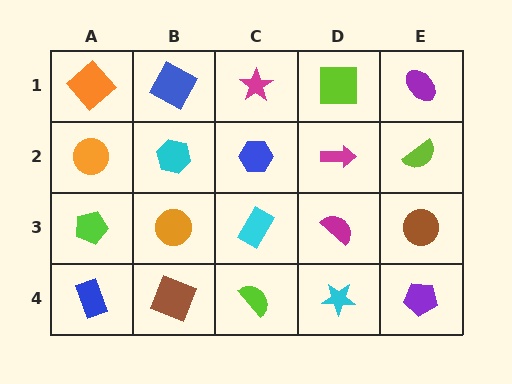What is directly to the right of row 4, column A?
A brown square.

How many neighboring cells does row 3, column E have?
3.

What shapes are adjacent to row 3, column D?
A magenta arrow (row 2, column D), a cyan star (row 4, column D), a cyan rectangle (row 3, column C), a brown circle (row 3, column E).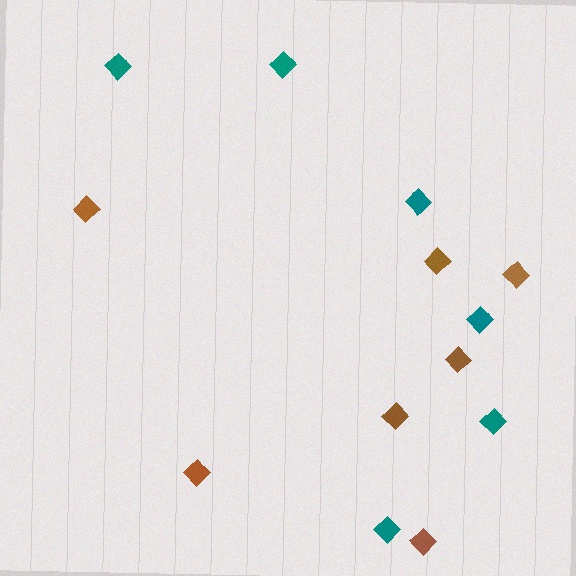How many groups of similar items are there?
There are 2 groups: one group of brown diamonds (7) and one group of teal diamonds (6).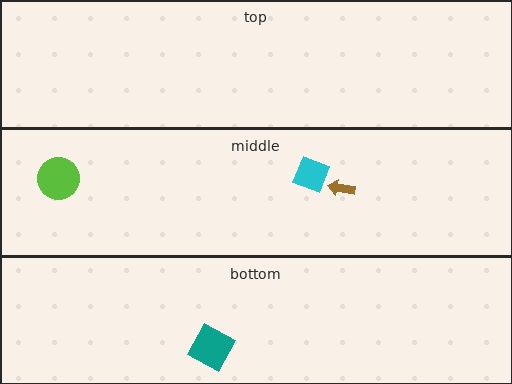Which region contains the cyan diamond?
The middle region.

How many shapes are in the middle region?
3.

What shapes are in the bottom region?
The teal square.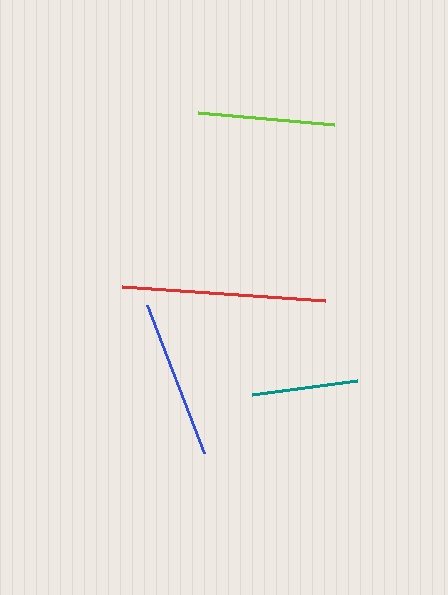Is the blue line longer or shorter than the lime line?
The blue line is longer than the lime line.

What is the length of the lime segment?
The lime segment is approximately 136 pixels long.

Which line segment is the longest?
The red line is the longest at approximately 203 pixels.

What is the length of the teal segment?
The teal segment is approximately 106 pixels long.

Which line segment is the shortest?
The teal line is the shortest at approximately 106 pixels.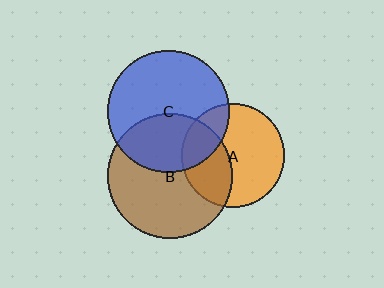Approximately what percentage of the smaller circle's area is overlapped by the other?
Approximately 35%.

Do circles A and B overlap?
Yes.